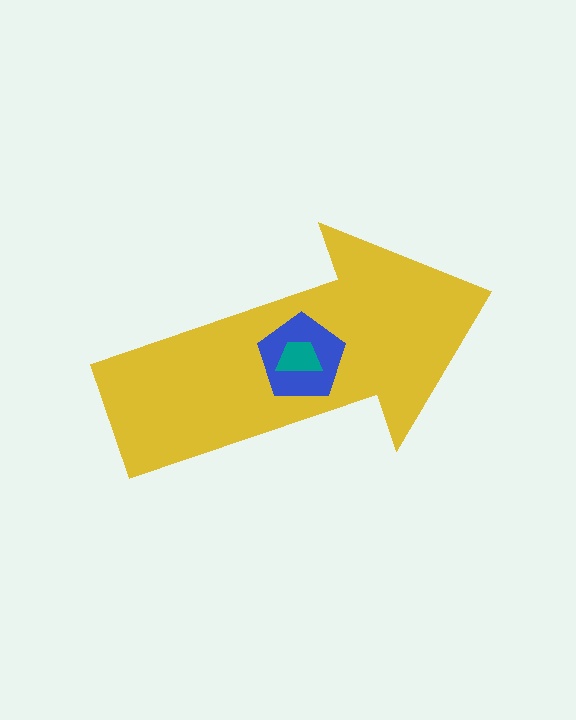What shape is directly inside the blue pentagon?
The teal trapezoid.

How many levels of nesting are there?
3.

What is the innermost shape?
The teal trapezoid.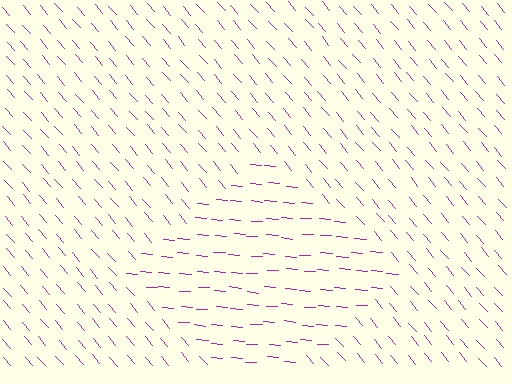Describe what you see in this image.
The image is filled with small magenta line segments. A diamond region in the image has lines oriented differently from the surrounding lines, creating a visible texture boundary.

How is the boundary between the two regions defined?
The boundary is defined purely by a change in line orientation (approximately 45 degrees difference). All lines are the same color and thickness.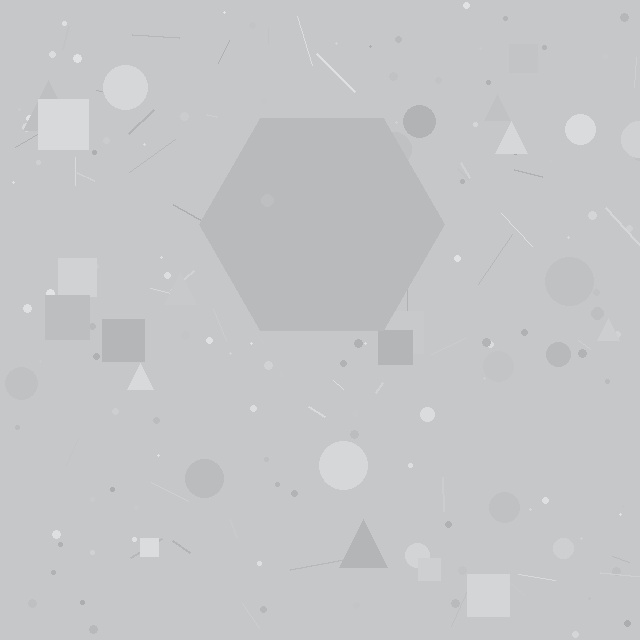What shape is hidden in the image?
A hexagon is hidden in the image.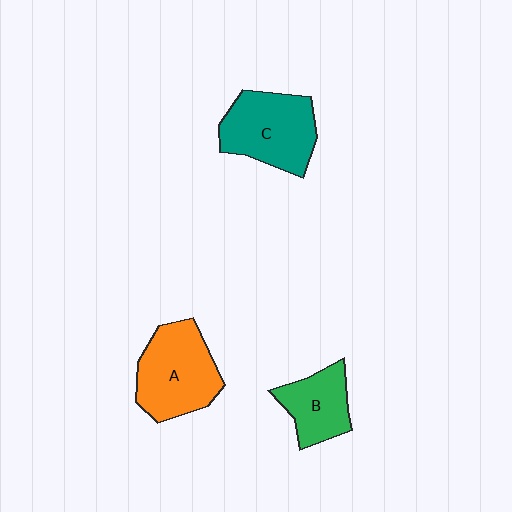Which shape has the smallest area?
Shape B (green).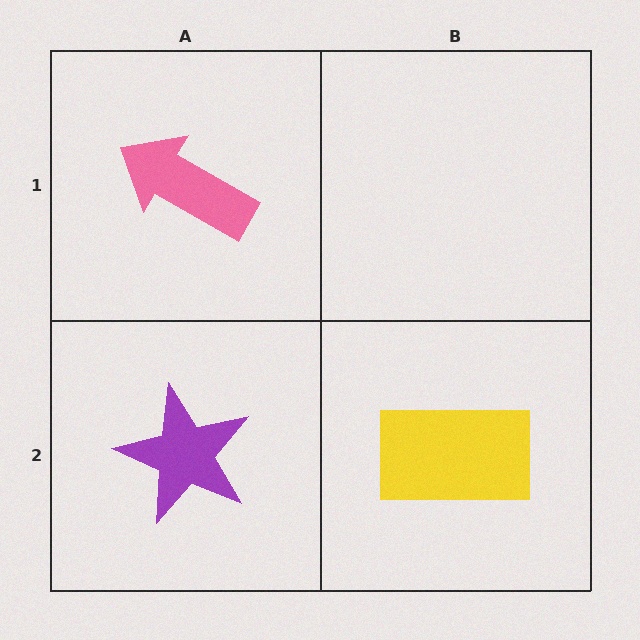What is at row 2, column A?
A purple star.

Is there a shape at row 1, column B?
No, that cell is empty.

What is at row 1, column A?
A pink arrow.